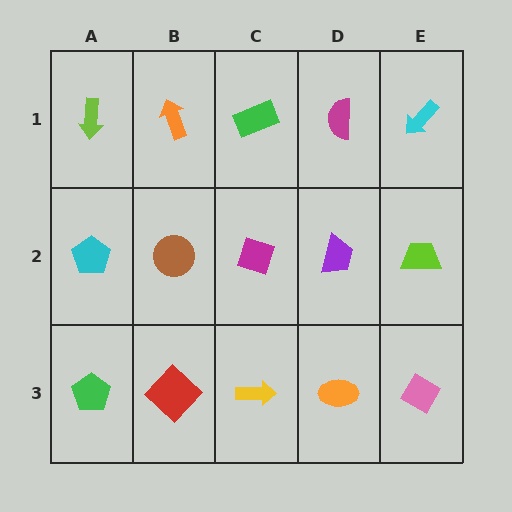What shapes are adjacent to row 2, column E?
A cyan arrow (row 1, column E), a pink diamond (row 3, column E), a purple trapezoid (row 2, column D).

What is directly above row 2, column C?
A green rectangle.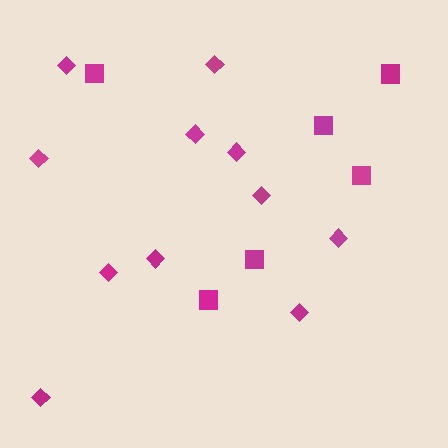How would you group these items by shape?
There are 2 groups: one group of diamonds (11) and one group of squares (6).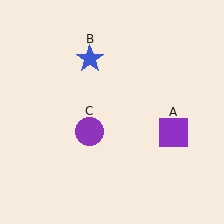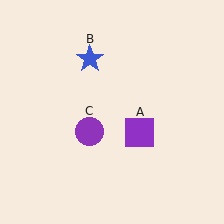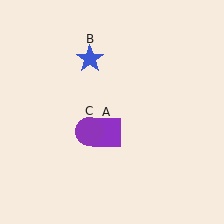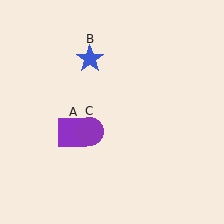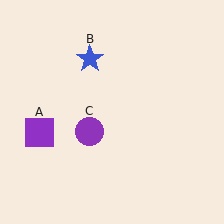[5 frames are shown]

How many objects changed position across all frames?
1 object changed position: purple square (object A).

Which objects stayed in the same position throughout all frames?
Blue star (object B) and purple circle (object C) remained stationary.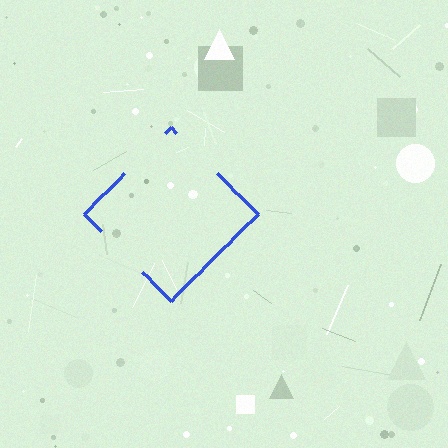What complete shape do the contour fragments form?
The contour fragments form a diamond.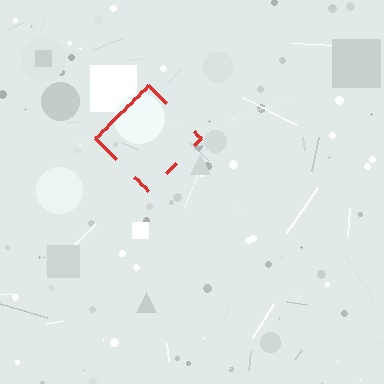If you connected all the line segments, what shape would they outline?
They would outline a diamond.